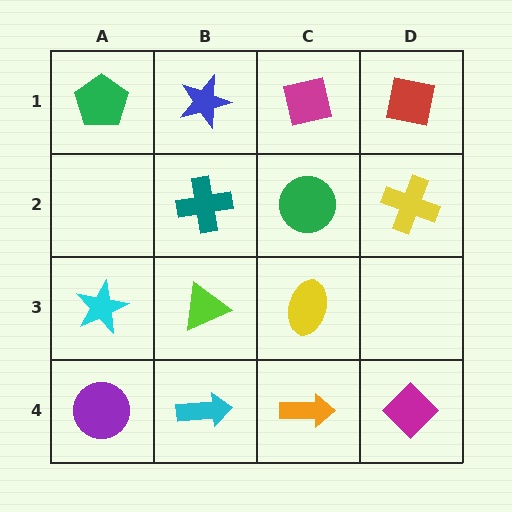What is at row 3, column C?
A yellow ellipse.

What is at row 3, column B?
A lime triangle.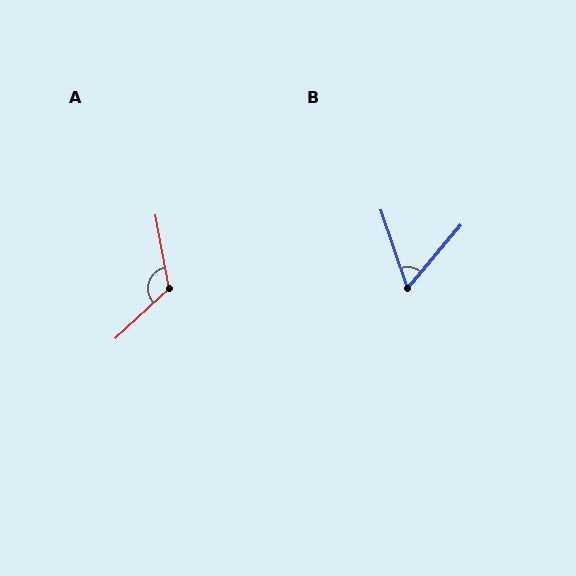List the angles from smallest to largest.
B (59°), A (123°).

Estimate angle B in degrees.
Approximately 59 degrees.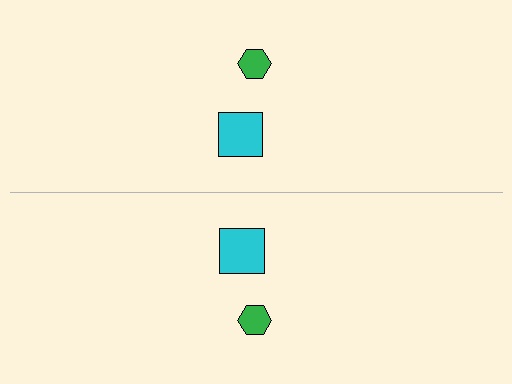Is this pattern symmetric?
Yes, this pattern has bilateral (reflection) symmetry.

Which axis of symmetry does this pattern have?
The pattern has a horizontal axis of symmetry running through the center of the image.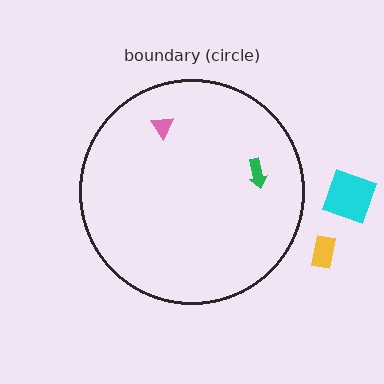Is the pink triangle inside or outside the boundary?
Inside.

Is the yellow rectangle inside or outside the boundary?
Outside.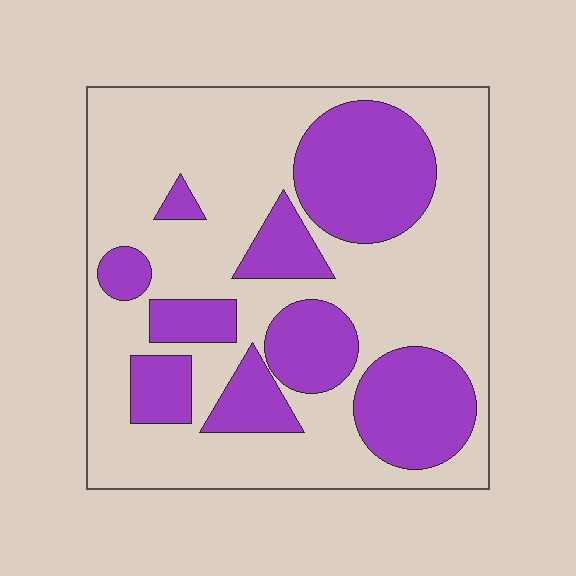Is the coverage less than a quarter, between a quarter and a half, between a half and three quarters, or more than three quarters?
Between a quarter and a half.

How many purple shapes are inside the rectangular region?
9.